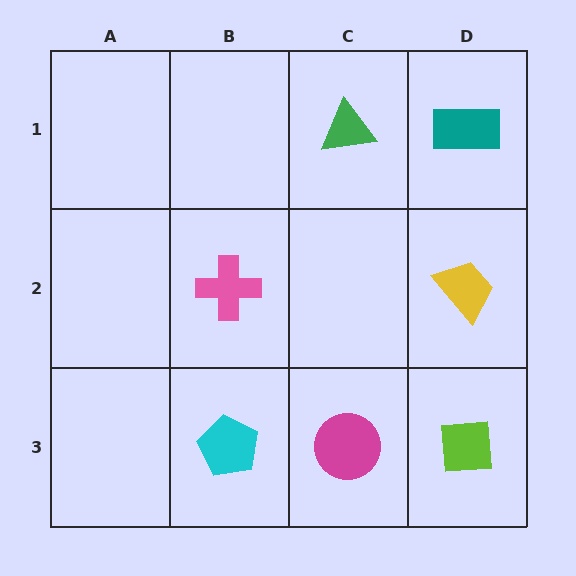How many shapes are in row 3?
3 shapes.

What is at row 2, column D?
A yellow trapezoid.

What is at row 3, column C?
A magenta circle.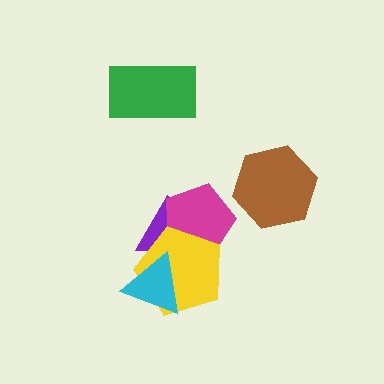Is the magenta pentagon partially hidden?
Yes, it is partially covered by another shape.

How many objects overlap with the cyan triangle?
2 objects overlap with the cyan triangle.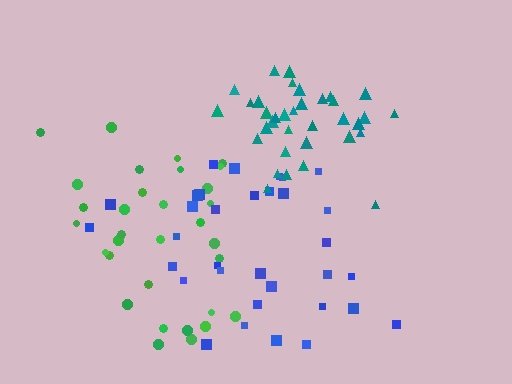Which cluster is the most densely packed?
Teal.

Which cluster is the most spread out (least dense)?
Blue.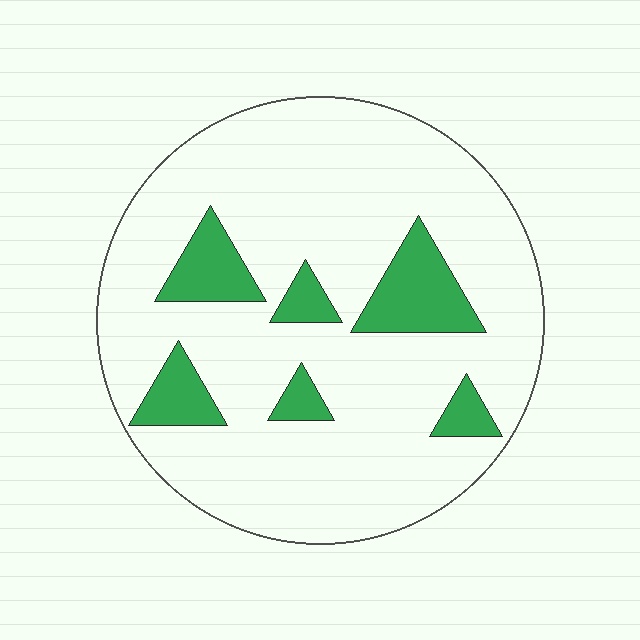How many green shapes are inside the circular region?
6.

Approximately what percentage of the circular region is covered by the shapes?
Approximately 15%.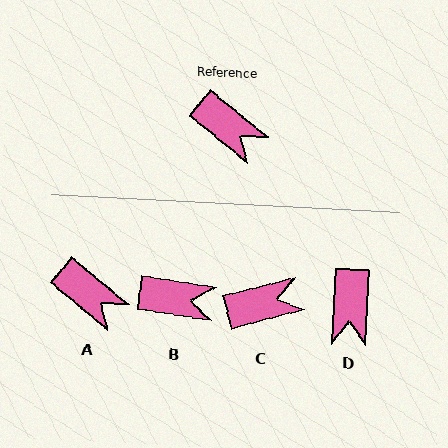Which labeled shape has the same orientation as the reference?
A.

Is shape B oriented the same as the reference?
No, it is off by about 30 degrees.